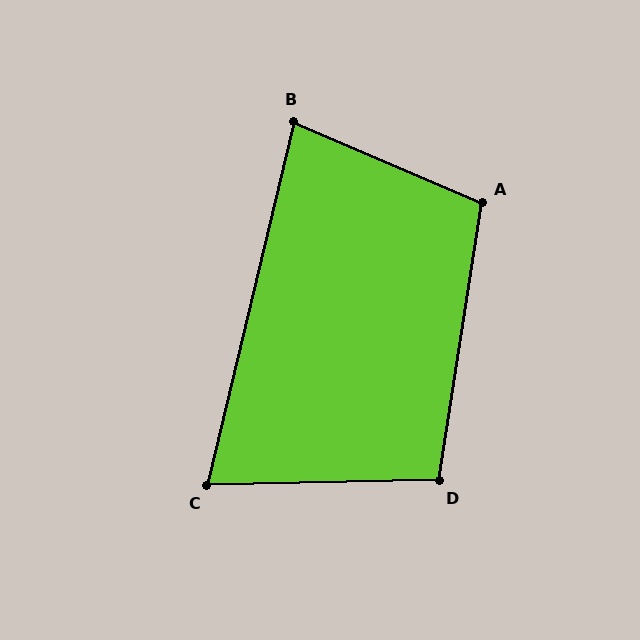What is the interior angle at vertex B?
Approximately 80 degrees (acute).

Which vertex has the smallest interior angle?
C, at approximately 75 degrees.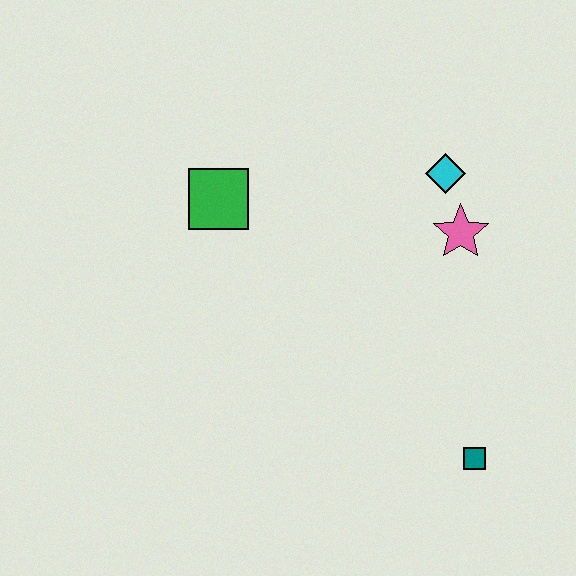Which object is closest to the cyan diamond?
The pink star is closest to the cyan diamond.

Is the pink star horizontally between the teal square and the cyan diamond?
Yes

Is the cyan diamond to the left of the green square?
No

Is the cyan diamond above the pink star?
Yes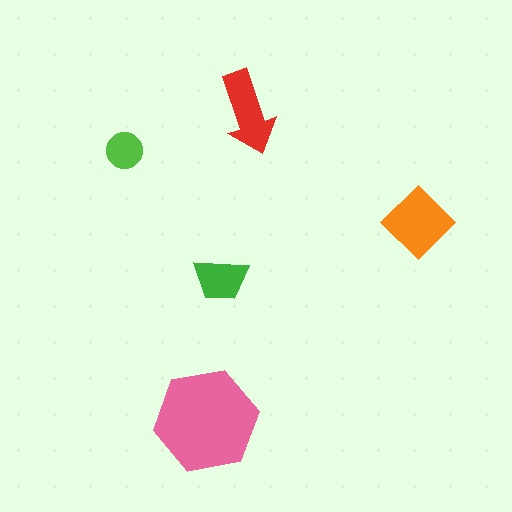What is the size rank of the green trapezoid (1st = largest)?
4th.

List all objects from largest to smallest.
The pink hexagon, the orange diamond, the red arrow, the green trapezoid, the lime circle.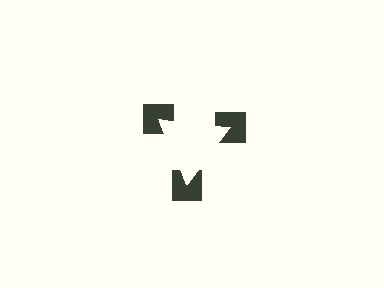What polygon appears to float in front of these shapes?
An illusory triangle — its edges are inferred from the aligned wedge cuts in the notched squares, not physically drawn.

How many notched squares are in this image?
There are 3 — one at each vertex of the illusory triangle.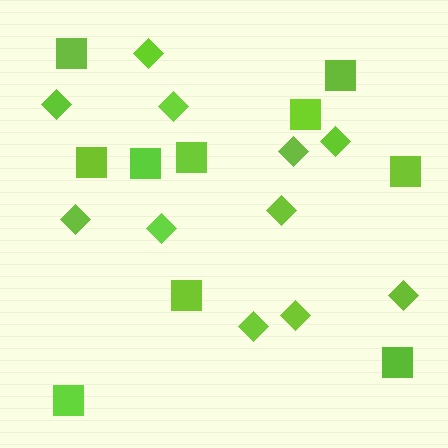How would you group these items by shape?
There are 2 groups: one group of squares (10) and one group of diamonds (11).